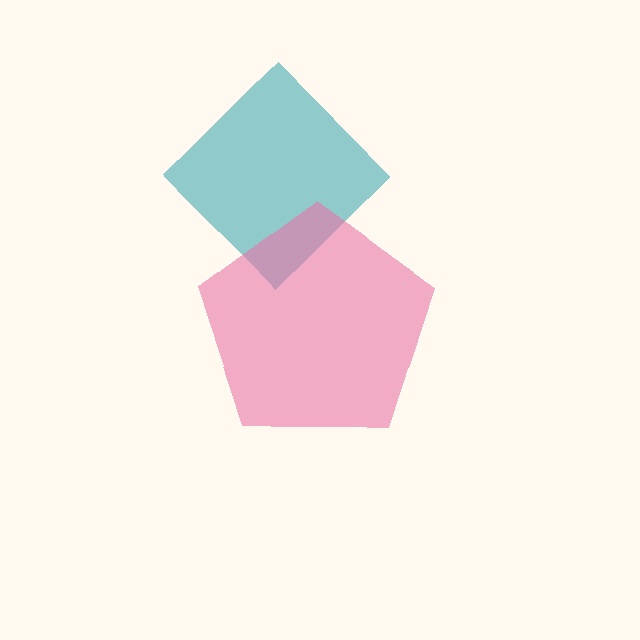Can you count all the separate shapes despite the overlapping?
Yes, there are 2 separate shapes.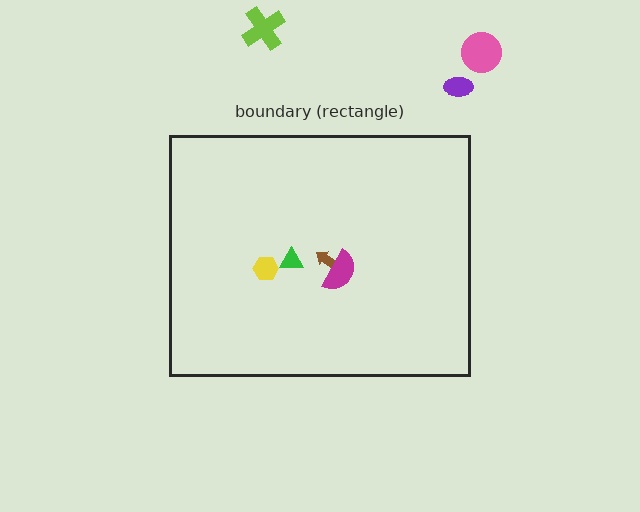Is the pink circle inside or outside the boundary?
Outside.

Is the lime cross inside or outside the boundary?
Outside.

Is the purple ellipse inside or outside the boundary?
Outside.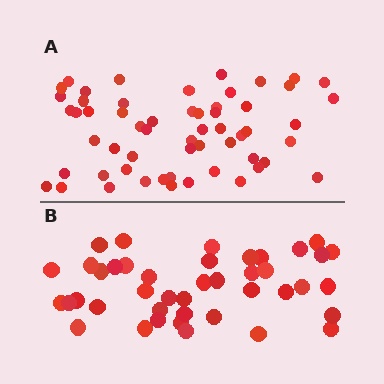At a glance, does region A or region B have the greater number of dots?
Region A (the top region) has more dots.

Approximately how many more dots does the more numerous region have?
Region A has approximately 15 more dots than region B.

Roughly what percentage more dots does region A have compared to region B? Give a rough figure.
About 35% more.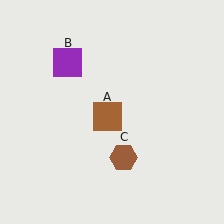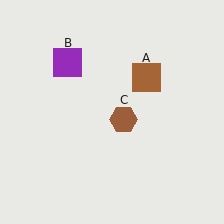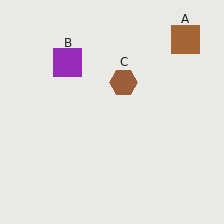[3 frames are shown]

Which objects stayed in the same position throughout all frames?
Purple square (object B) remained stationary.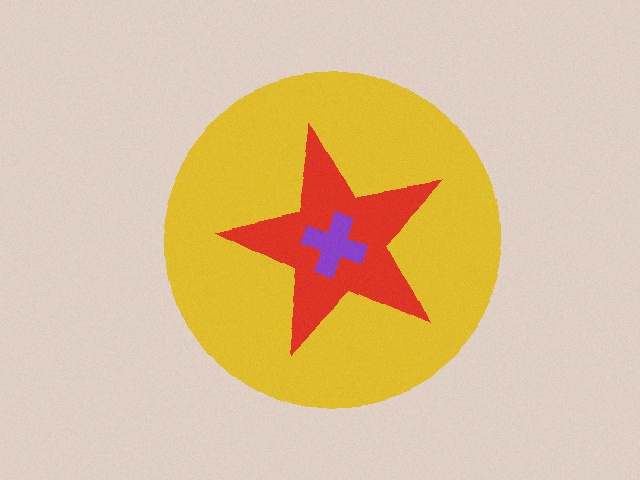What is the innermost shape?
The purple cross.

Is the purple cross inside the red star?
Yes.